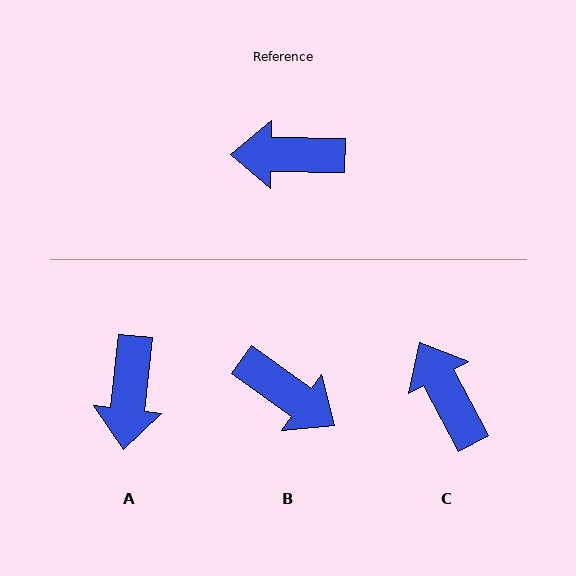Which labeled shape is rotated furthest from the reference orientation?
B, about 145 degrees away.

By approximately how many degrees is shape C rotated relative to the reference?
Approximately 62 degrees clockwise.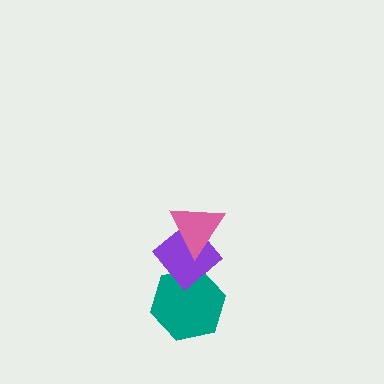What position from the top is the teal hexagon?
The teal hexagon is 3rd from the top.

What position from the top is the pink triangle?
The pink triangle is 1st from the top.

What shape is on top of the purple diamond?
The pink triangle is on top of the purple diamond.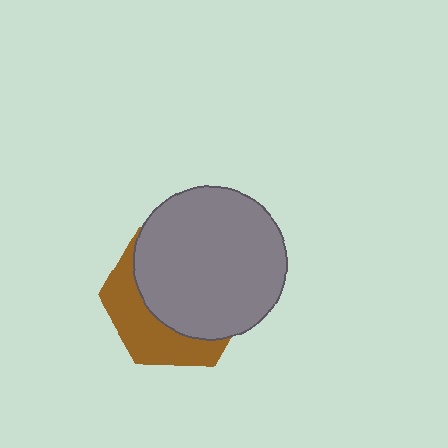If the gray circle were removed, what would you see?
You would see the complete brown hexagon.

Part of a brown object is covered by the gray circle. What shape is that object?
It is a hexagon.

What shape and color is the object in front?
The object in front is a gray circle.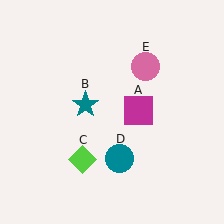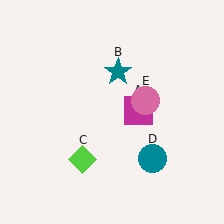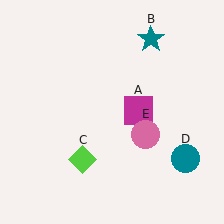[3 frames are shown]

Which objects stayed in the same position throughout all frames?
Magenta square (object A) and lime diamond (object C) remained stationary.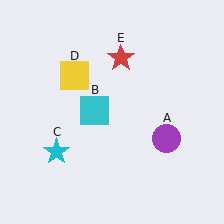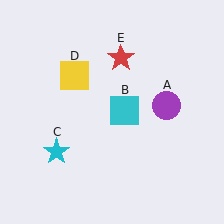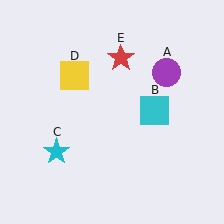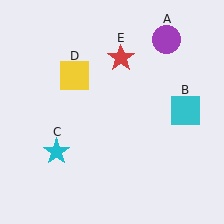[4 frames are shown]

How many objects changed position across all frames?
2 objects changed position: purple circle (object A), cyan square (object B).